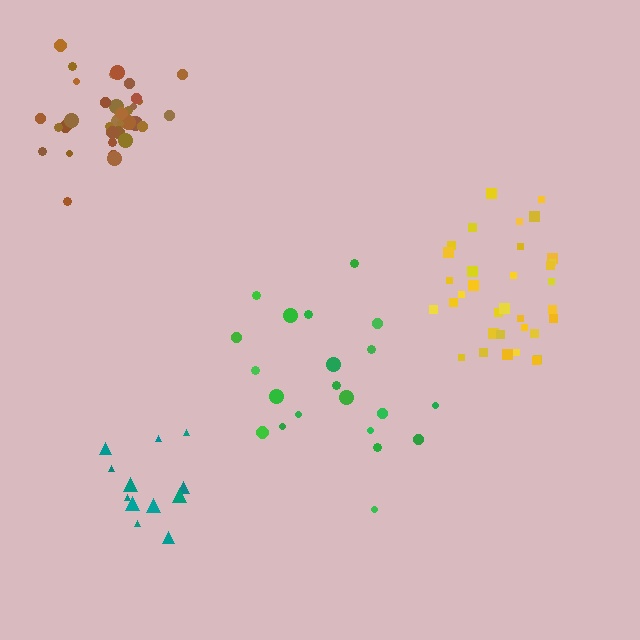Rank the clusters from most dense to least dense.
brown, teal, yellow, green.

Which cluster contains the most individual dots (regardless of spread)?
Yellow (34).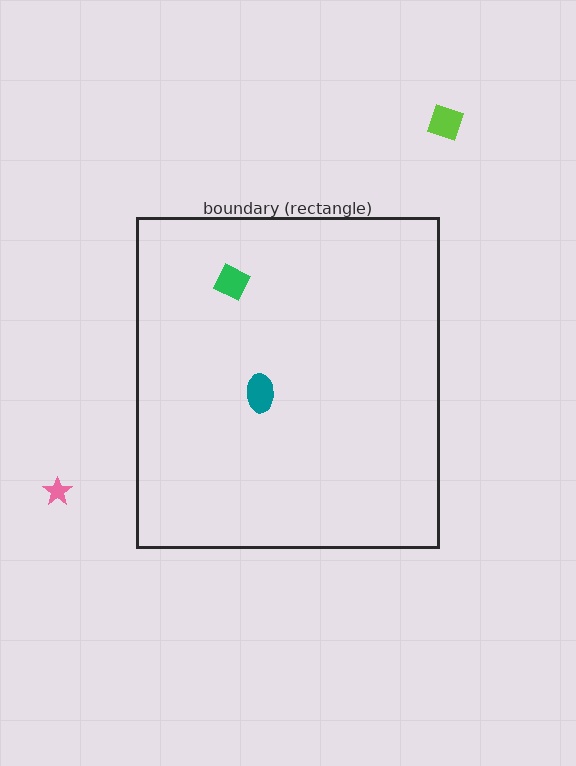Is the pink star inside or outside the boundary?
Outside.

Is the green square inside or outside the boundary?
Inside.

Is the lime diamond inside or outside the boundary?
Outside.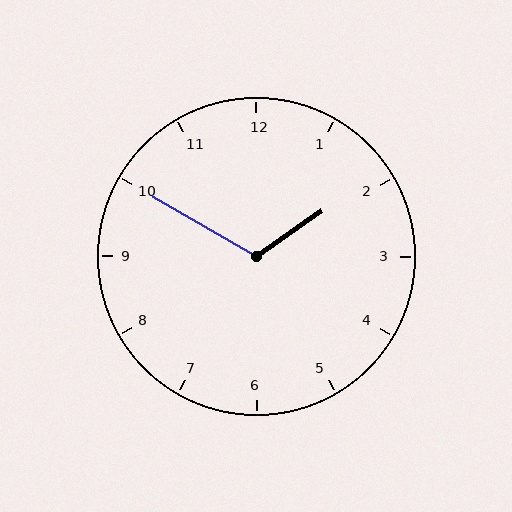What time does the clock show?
1:50.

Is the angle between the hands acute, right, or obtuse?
It is obtuse.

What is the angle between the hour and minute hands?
Approximately 115 degrees.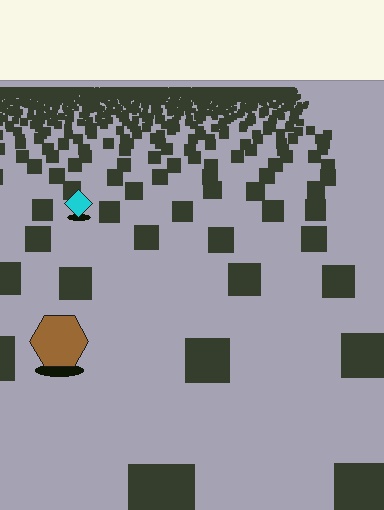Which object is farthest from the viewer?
The cyan diamond is farthest from the viewer. It appears smaller and the ground texture around it is denser.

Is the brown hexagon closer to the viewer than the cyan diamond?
Yes. The brown hexagon is closer — you can tell from the texture gradient: the ground texture is coarser near it.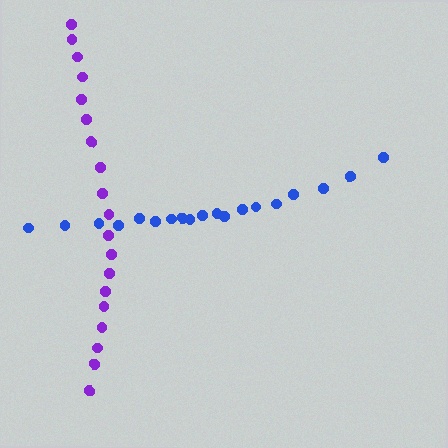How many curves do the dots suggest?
There are 2 distinct paths.